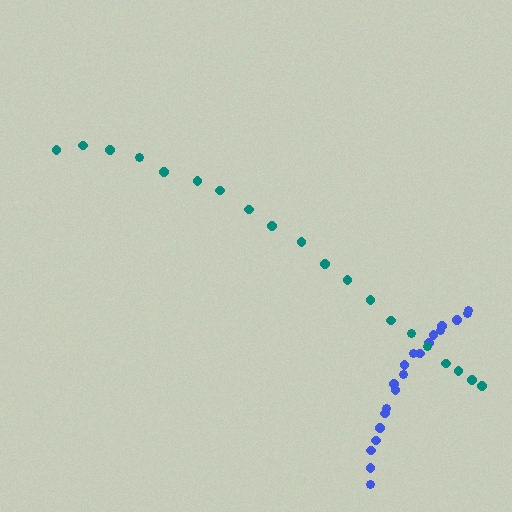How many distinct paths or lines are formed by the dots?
There are 2 distinct paths.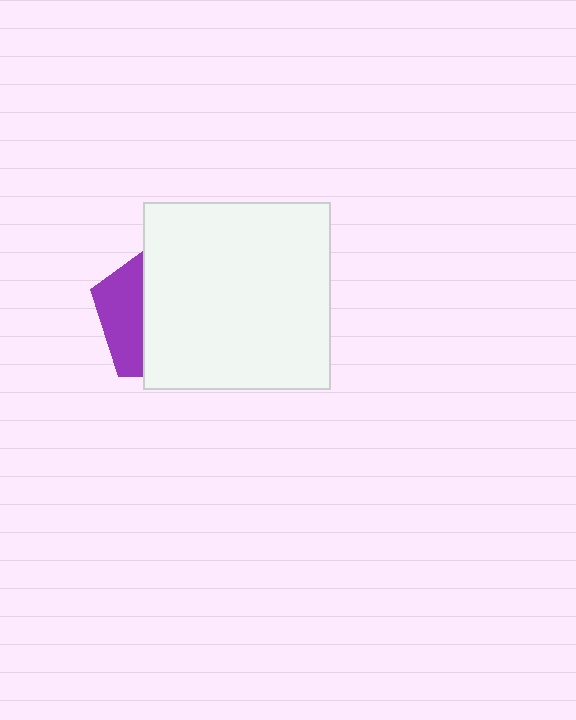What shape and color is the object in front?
The object in front is a white square.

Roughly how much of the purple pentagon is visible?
A small part of it is visible (roughly 31%).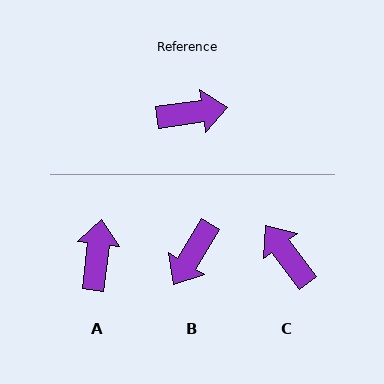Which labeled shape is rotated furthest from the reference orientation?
B, about 129 degrees away.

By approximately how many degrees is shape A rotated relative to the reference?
Approximately 75 degrees counter-clockwise.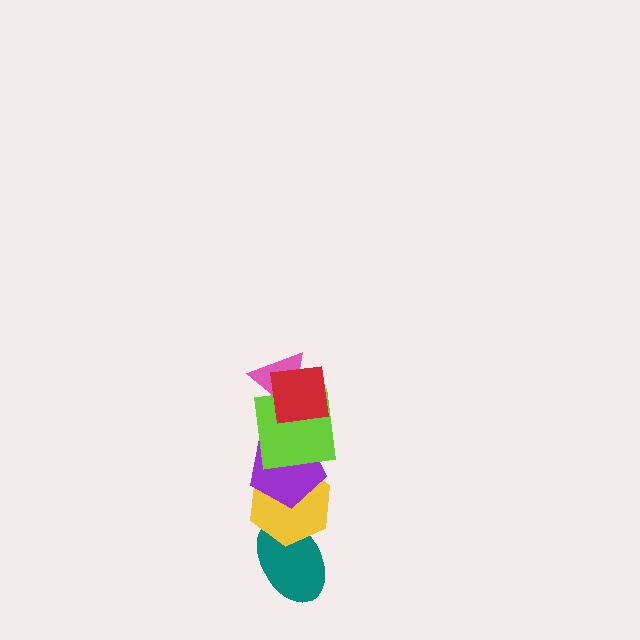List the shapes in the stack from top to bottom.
From top to bottom: the red square, the pink triangle, the lime square, the purple pentagon, the yellow hexagon, the teal ellipse.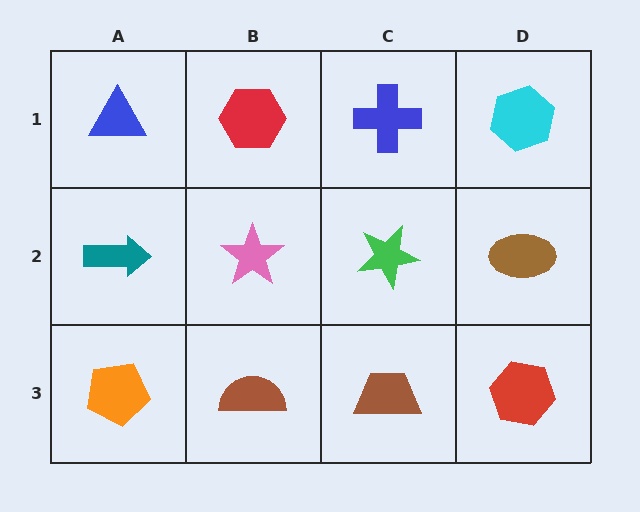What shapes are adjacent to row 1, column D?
A brown ellipse (row 2, column D), a blue cross (row 1, column C).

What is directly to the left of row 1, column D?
A blue cross.